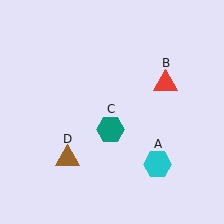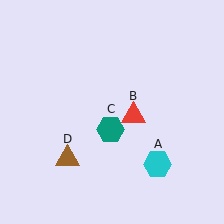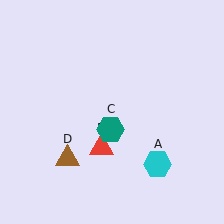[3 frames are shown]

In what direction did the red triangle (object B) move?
The red triangle (object B) moved down and to the left.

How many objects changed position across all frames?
1 object changed position: red triangle (object B).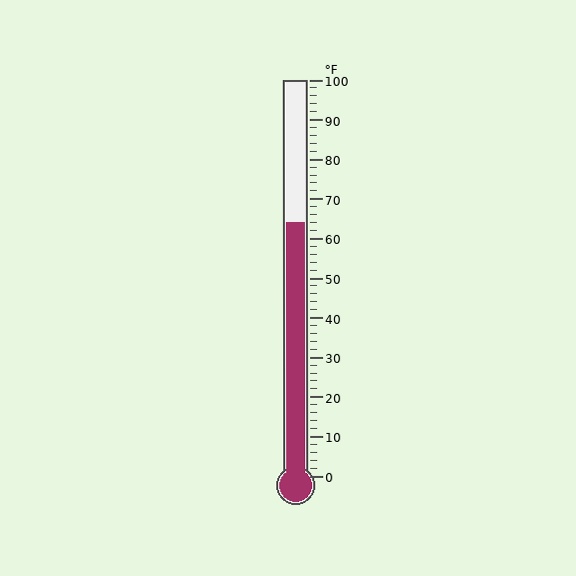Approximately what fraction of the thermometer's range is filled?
The thermometer is filled to approximately 65% of its range.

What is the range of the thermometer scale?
The thermometer scale ranges from 0°F to 100°F.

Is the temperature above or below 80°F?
The temperature is below 80°F.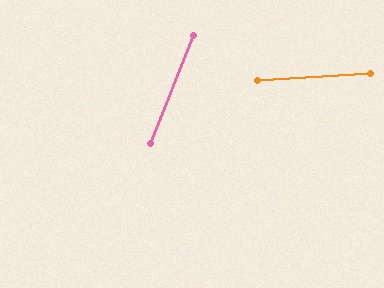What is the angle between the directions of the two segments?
Approximately 65 degrees.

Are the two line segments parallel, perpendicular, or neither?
Neither parallel nor perpendicular — they differ by about 65°.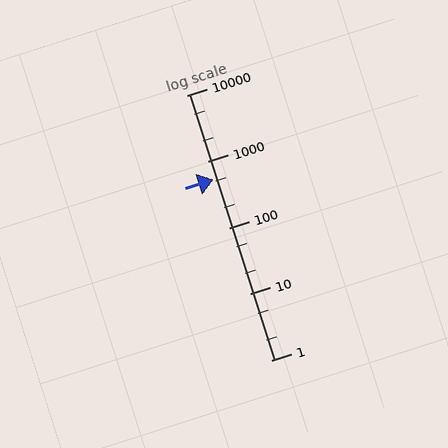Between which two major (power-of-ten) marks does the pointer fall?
The pointer is between 100 and 1000.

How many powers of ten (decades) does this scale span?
The scale spans 4 decades, from 1 to 10000.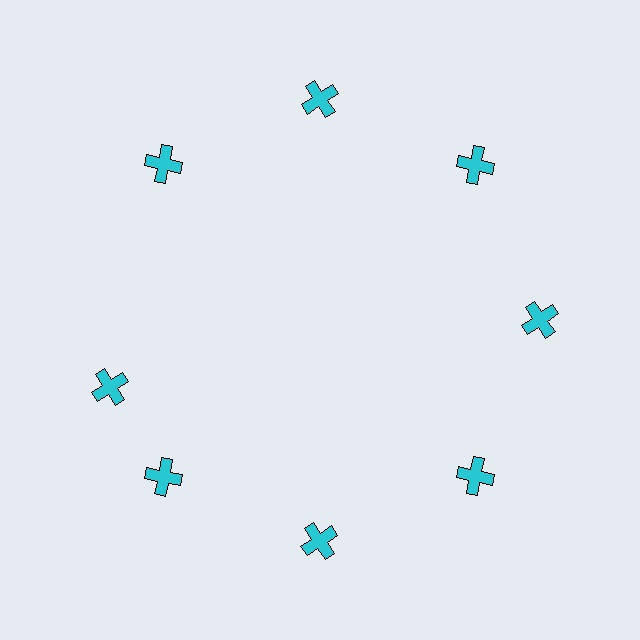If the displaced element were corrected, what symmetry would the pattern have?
It would have 8-fold rotational symmetry — the pattern would map onto itself every 45 degrees.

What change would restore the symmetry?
The symmetry would be restored by rotating it back into even spacing with its neighbors so that all 8 crosses sit at equal angles and equal distance from the center.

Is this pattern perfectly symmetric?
No. The 8 cyan crosses are arranged in a ring, but one element near the 9 o'clock position is rotated out of alignment along the ring, breaking the 8-fold rotational symmetry.